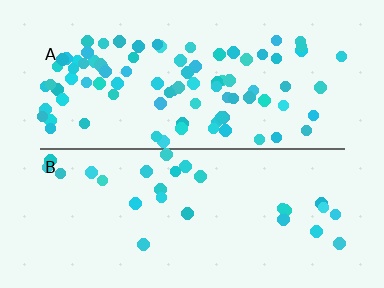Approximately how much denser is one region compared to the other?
Approximately 3.2× — region A over region B.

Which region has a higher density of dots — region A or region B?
A (the top).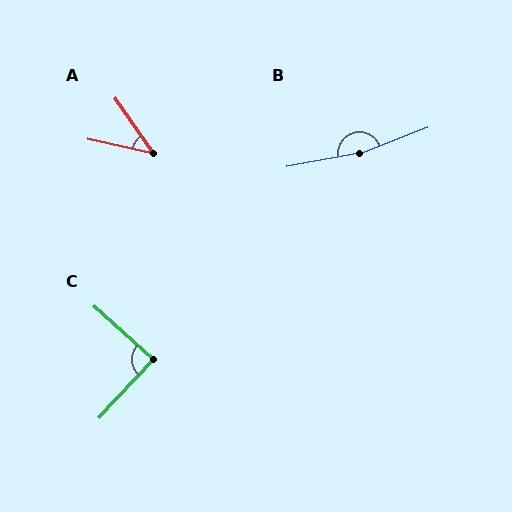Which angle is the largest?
B, at approximately 169 degrees.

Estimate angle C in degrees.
Approximately 89 degrees.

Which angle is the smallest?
A, at approximately 43 degrees.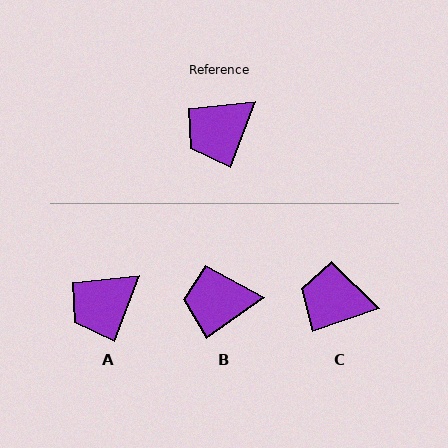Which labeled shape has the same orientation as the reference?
A.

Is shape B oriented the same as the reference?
No, it is off by about 35 degrees.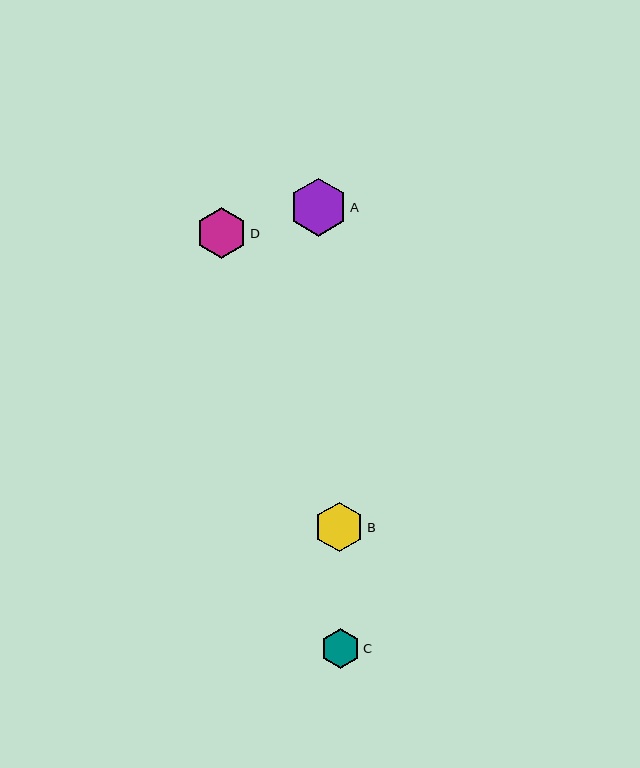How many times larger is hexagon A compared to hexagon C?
Hexagon A is approximately 1.5 times the size of hexagon C.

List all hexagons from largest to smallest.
From largest to smallest: A, D, B, C.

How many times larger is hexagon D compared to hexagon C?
Hexagon D is approximately 1.3 times the size of hexagon C.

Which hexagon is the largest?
Hexagon A is the largest with a size of approximately 58 pixels.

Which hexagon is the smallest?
Hexagon C is the smallest with a size of approximately 39 pixels.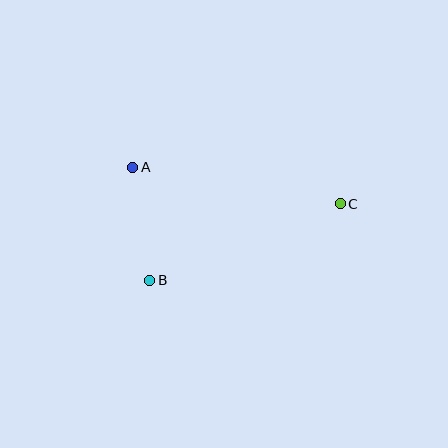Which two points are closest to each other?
Points A and B are closest to each other.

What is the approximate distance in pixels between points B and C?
The distance between B and C is approximately 205 pixels.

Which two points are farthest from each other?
Points A and C are farthest from each other.